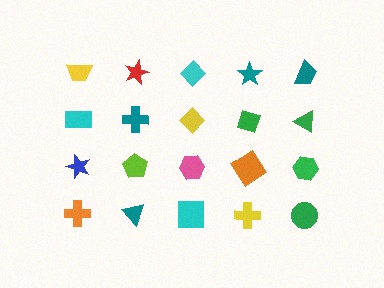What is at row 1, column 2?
A red star.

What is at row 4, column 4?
A yellow cross.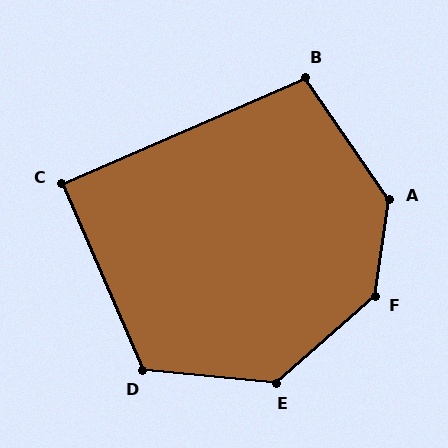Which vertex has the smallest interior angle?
C, at approximately 90 degrees.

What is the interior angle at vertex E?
Approximately 133 degrees (obtuse).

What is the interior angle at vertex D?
Approximately 119 degrees (obtuse).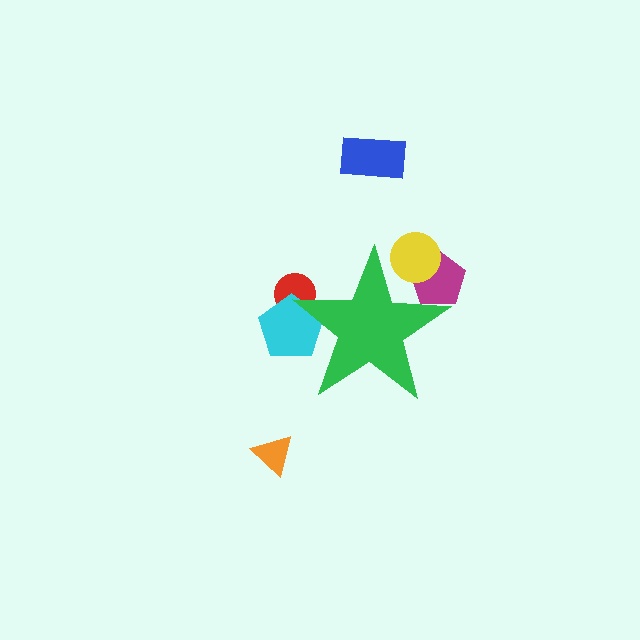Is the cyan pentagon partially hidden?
Yes, the cyan pentagon is partially hidden behind the green star.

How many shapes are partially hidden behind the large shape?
4 shapes are partially hidden.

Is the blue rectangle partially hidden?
No, the blue rectangle is fully visible.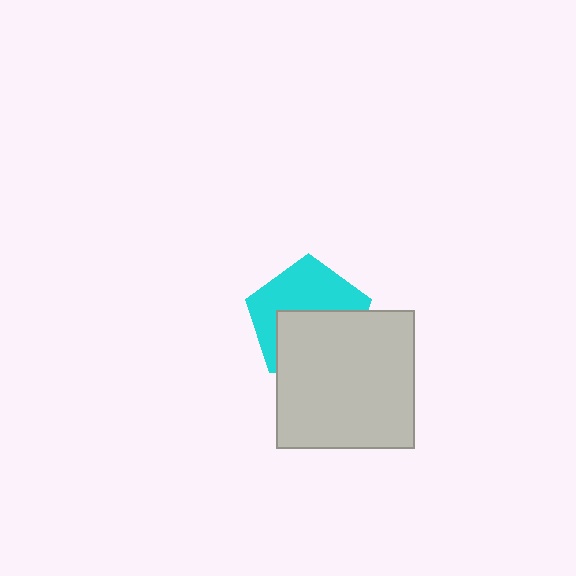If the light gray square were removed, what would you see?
You would see the complete cyan pentagon.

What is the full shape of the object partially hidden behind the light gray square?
The partially hidden object is a cyan pentagon.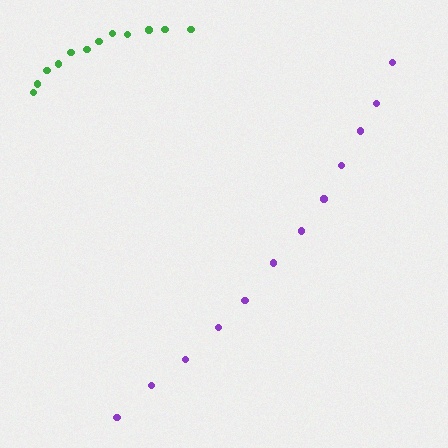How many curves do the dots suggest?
There are 2 distinct paths.